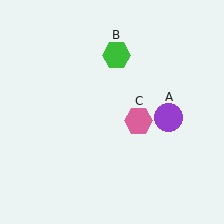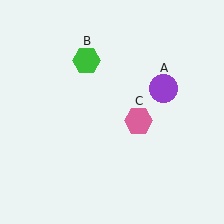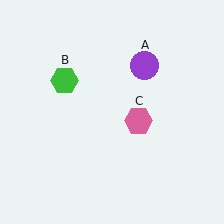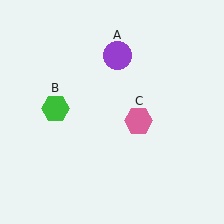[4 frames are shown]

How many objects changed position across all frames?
2 objects changed position: purple circle (object A), green hexagon (object B).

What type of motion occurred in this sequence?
The purple circle (object A), green hexagon (object B) rotated counterclockwise around the center of the scene.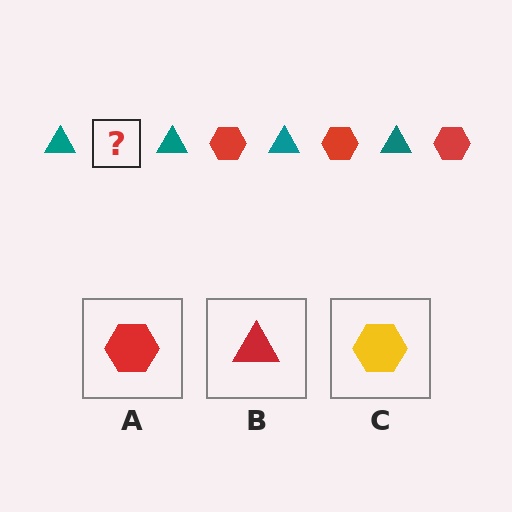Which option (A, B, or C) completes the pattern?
A.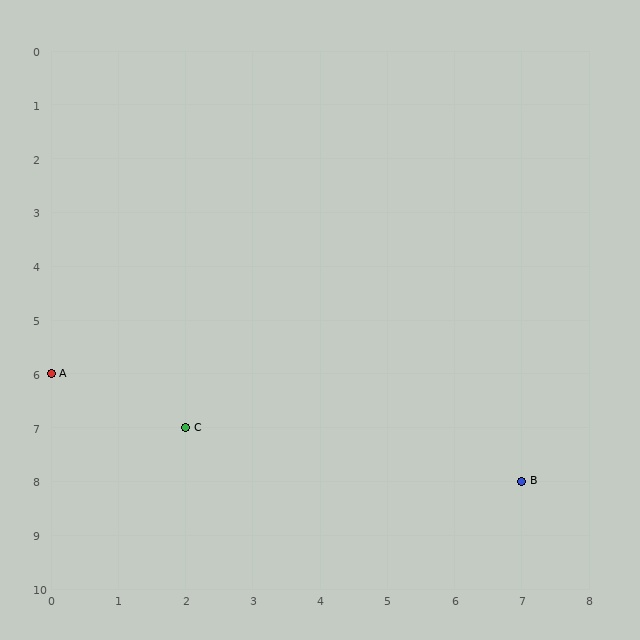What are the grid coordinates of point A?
Point A is at grid coordinates (0, 6).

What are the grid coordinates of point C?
Point C is at grid coordinates (2, 7).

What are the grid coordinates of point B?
Point B is at grid coordinates (7, 8).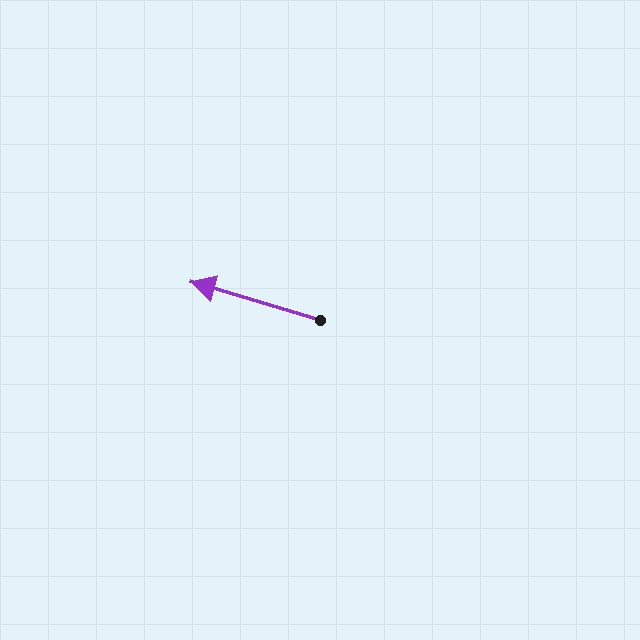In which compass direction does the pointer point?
West.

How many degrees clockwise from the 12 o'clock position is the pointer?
Approximately 286 degrees.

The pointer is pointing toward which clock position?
Roughly 10 o'clock.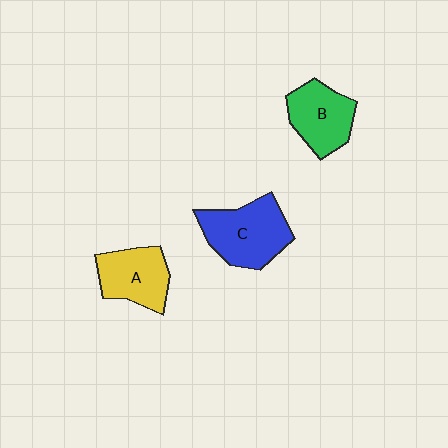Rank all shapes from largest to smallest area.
From largest to smallest: C (blue), B (green), A (yellow).